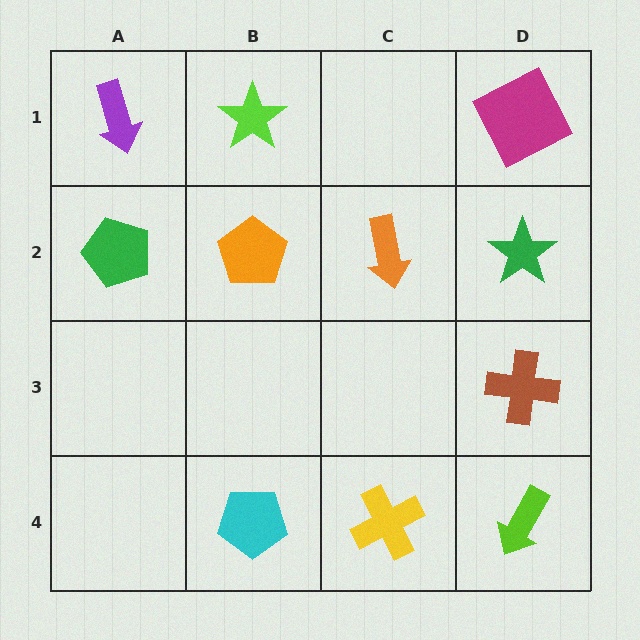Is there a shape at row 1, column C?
No, that cell is empty.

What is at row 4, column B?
A cyan pentagon.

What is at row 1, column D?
A magenta square.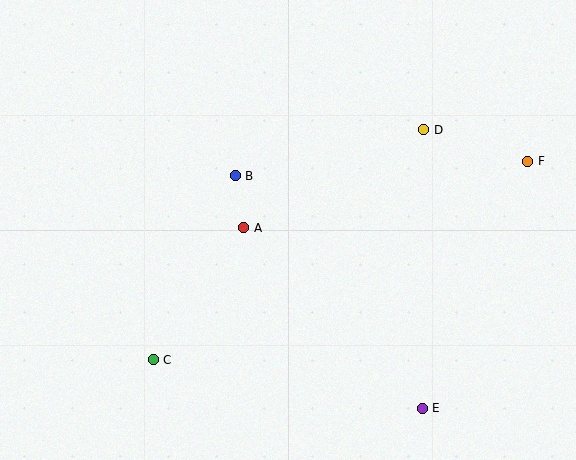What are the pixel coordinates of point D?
Point D is at (424, 130).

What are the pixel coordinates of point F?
Point F is at (528, 161).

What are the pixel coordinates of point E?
Point E is at (422, 408).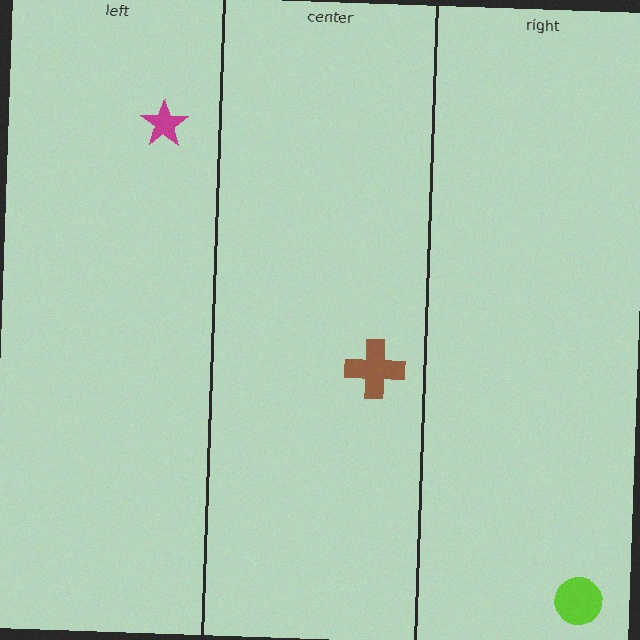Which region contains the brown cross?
The center region.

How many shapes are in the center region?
1.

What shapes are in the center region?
The brown cross.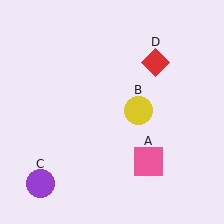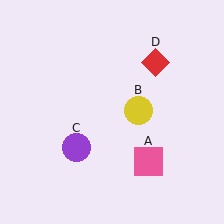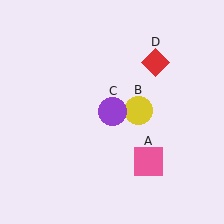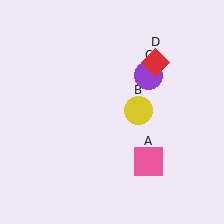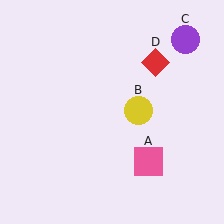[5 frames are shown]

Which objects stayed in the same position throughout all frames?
Pink square (object A) and yellow circle (object B) and red diamond (object D) remained stationary.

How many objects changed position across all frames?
1 object changed position: purple circle (object C).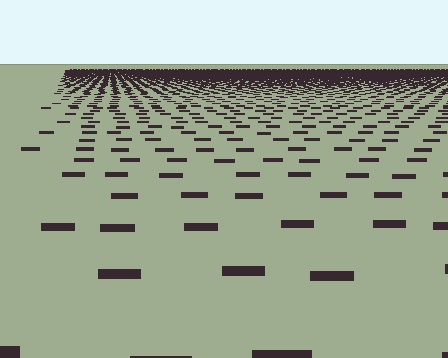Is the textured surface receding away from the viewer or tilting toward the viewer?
The surface is receding away from the viewer. Texture elements get smaller and denser toward the top.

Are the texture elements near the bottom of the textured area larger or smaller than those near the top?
Larger. Near the bottom, elements are closer to the viewer and appear at a bigger on-screen size.